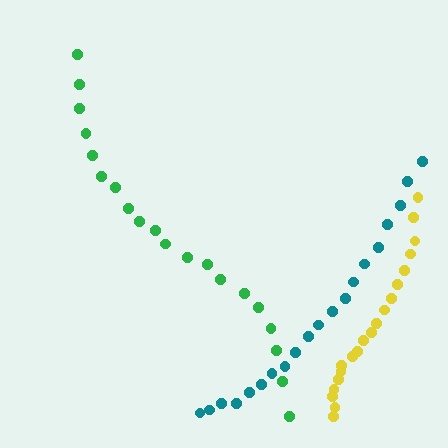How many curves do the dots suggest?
There are 3 distinct paths.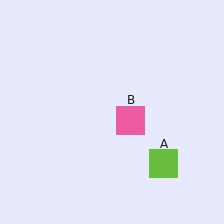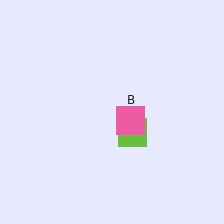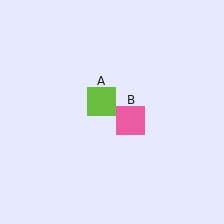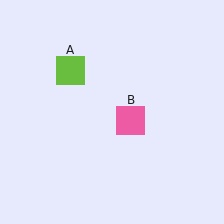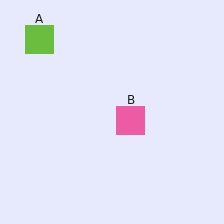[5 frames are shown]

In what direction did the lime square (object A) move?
The lime square (object A) moved up and to the left.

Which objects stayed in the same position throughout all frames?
Pink square (object B) remained stationary.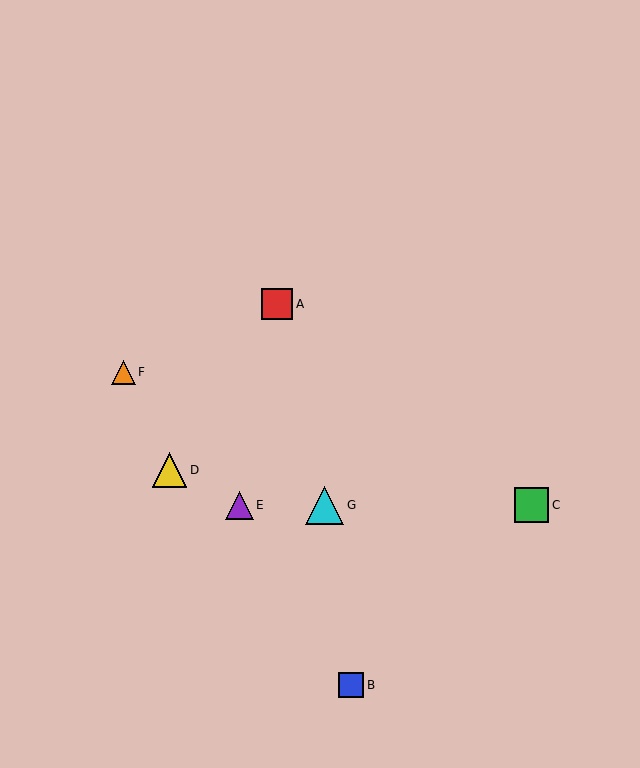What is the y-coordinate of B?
Object B is at y≈685.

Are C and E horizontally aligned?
Yes, both are at y≈505.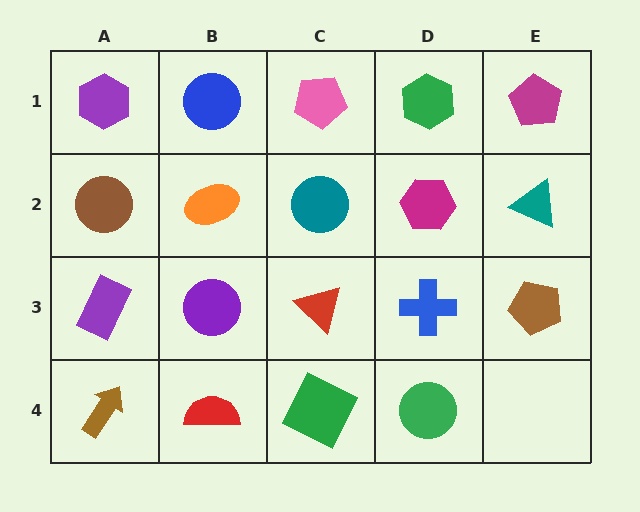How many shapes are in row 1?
5 shapes.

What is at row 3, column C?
A red triangle.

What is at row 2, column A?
A brown circle.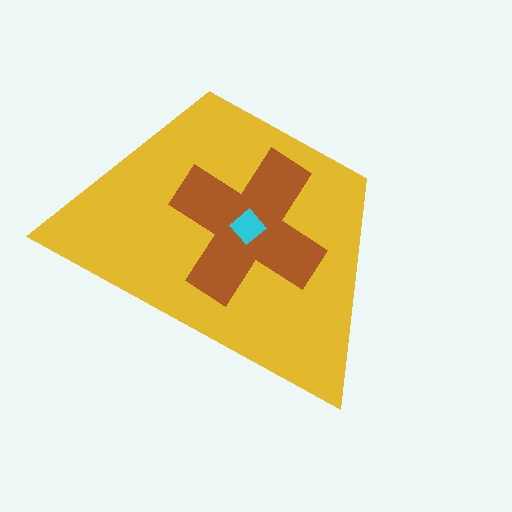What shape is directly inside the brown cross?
The cyan diamond.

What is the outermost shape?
The yellow trapezoid.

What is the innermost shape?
The cyan diamond.